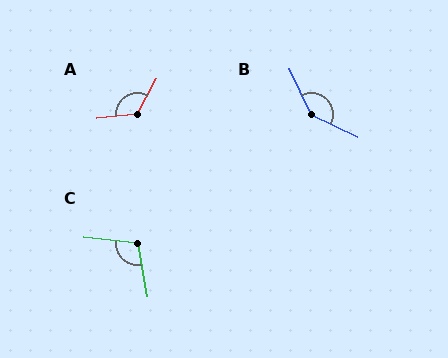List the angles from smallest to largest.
C (106°), A (124°), B (140°).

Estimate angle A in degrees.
Approximately 124 degrees.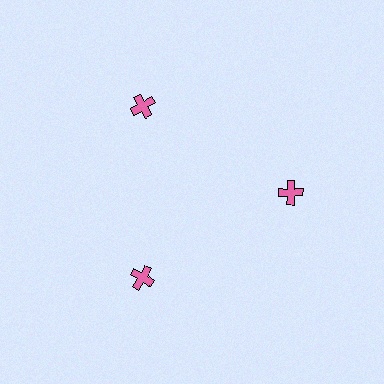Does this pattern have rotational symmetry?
Yes, this pattern has 3-fold rotational symmetry. It looks the same after rotating 120 degrees around the center.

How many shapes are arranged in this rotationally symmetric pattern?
There are 3 shapes, arranged in 3 groups of 1.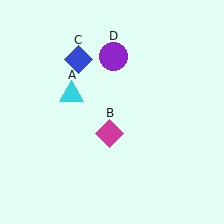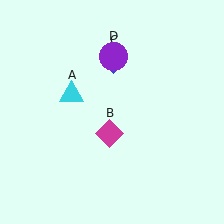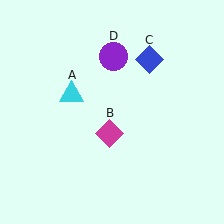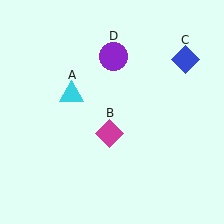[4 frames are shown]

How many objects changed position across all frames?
1 object changed position: blue diamond (object C).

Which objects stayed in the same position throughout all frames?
Cyan triangle (object A) and magenta diamond (object B) and purple circle (object D) remained stationary.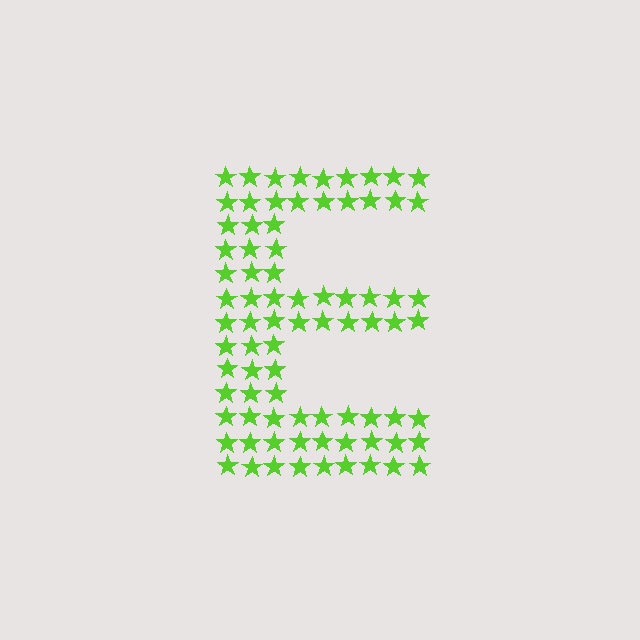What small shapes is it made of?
It is made of small stars.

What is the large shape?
The large shape is the letter E.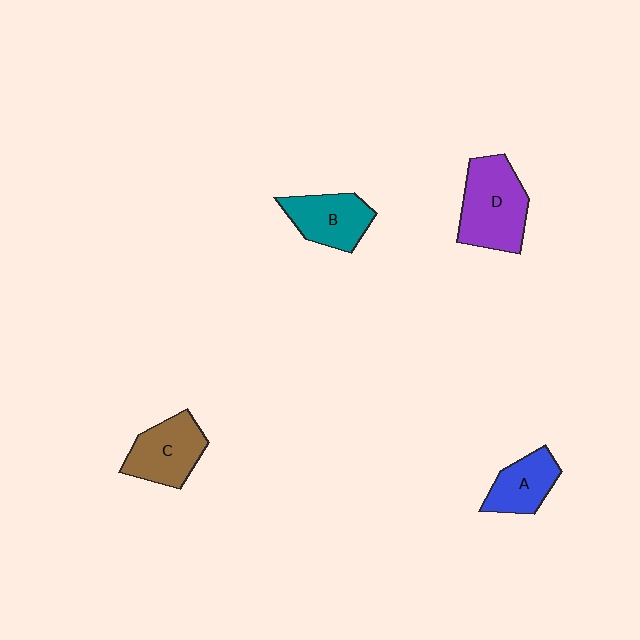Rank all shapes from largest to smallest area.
From largest to smallest: D (purple), C (brown), B (teal), A (blue).